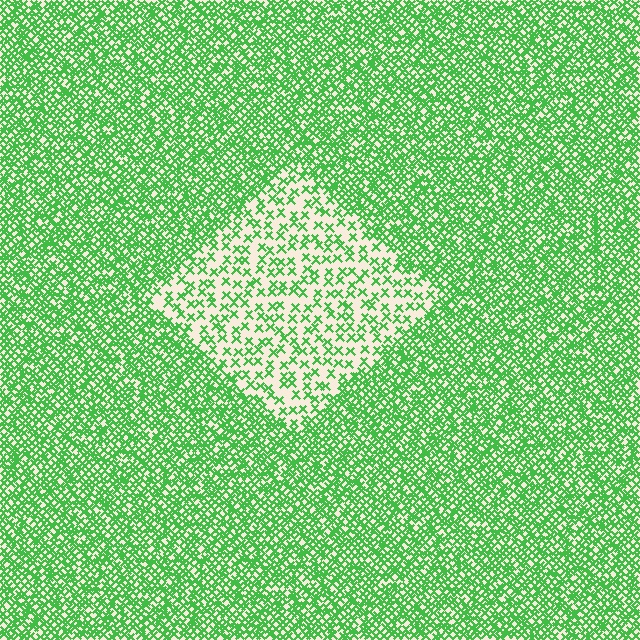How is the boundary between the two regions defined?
The boundary is defined by a change in element density (approximately 2.6x ratio). All elements are the same color, size, and shape.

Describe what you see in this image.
The image contains small green elements arranged at two different densities. A diamond-shaped region is visible where the elements are less densely packed than the surrounding area.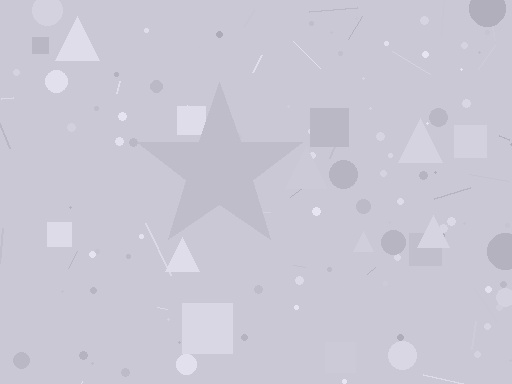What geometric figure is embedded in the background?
A star is embedded in the background.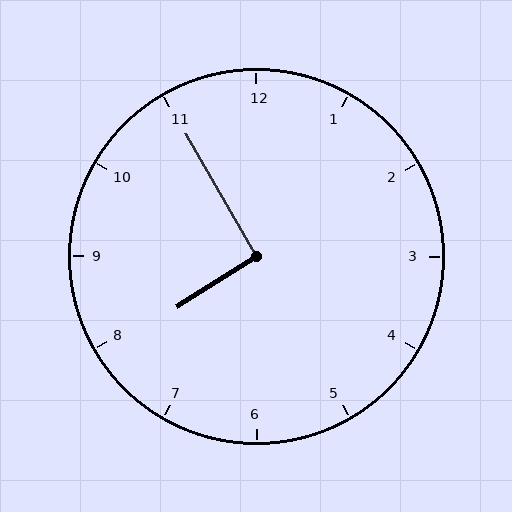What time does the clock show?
7:55.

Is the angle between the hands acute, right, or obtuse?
It is right.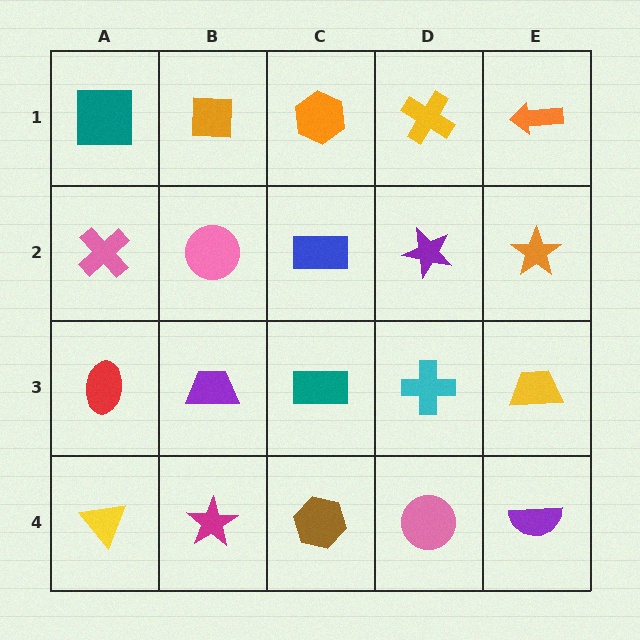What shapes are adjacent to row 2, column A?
A teal square (row 1, column A), a red ellipse (row 3, column A), a pink circle (row 2, column B).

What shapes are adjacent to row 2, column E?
An orange arrow (row 1, column E), a yellow trapezoid (row 3, column E), a purple star (row 2, column D).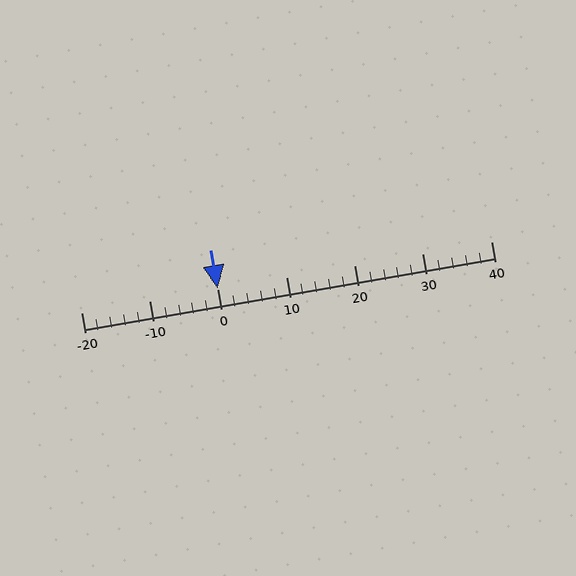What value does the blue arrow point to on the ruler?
The blue arrow points to approximately 0.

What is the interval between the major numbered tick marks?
The major tick marks are spaced 10 units apart.